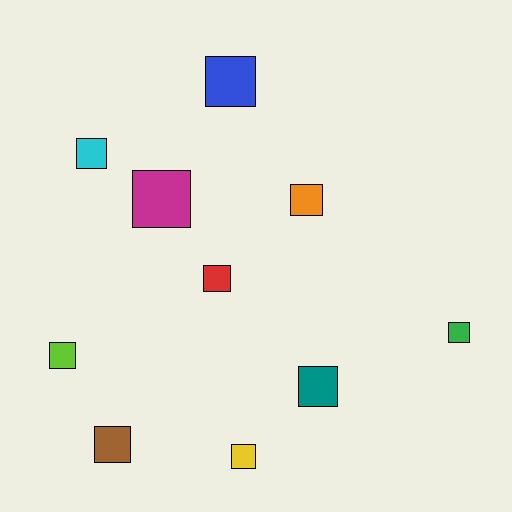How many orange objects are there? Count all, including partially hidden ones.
There is 1 orange object.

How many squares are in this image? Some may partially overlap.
There are 10 squares.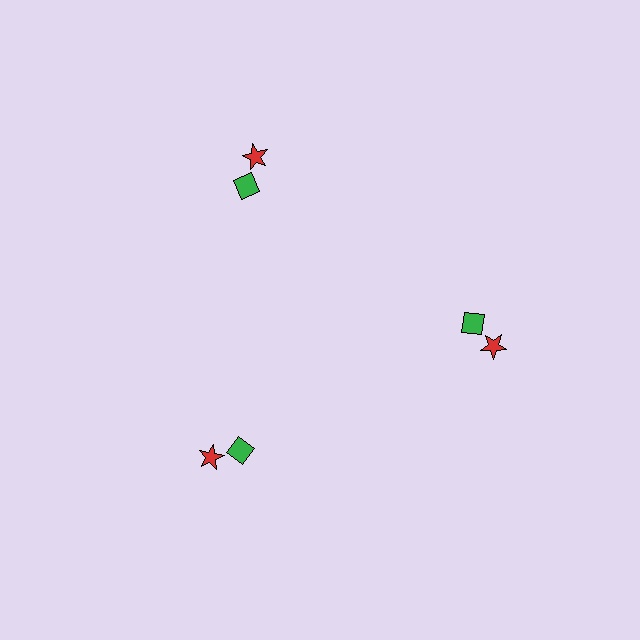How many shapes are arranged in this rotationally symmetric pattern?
There are 6 shapes, arranged in 3 groups of 2.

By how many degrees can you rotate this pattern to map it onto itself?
The pattern maps onto itself every 120 degrees of rotation.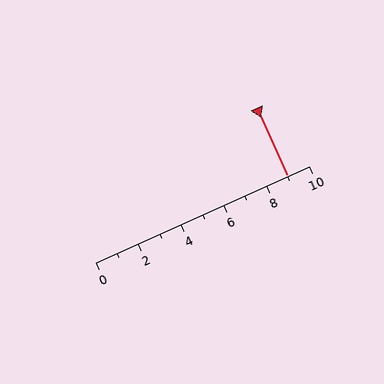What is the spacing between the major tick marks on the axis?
The major ticks are spaced 2 apart.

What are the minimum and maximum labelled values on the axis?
The axis runs from 0 to 10.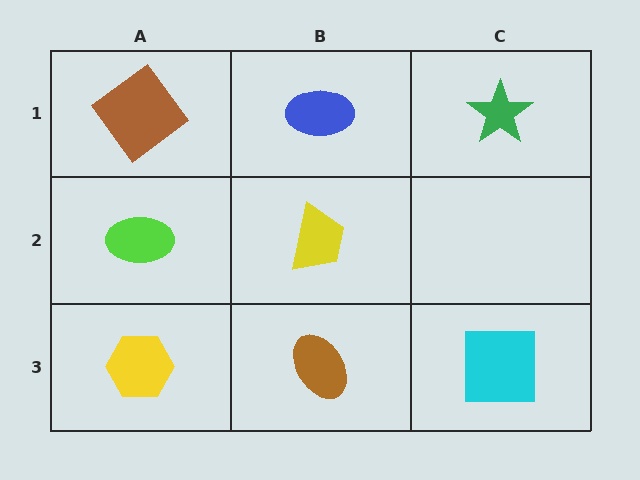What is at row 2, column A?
A lime ellipse.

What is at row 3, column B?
A brown ellipse.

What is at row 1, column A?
A brown diamond.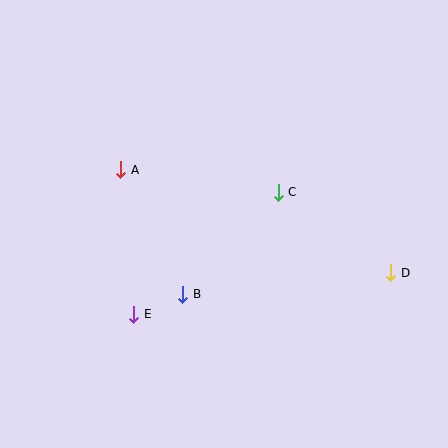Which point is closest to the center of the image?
Point C at (278, 192) is closest to the center.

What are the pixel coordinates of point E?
Point E is at (134, 314).